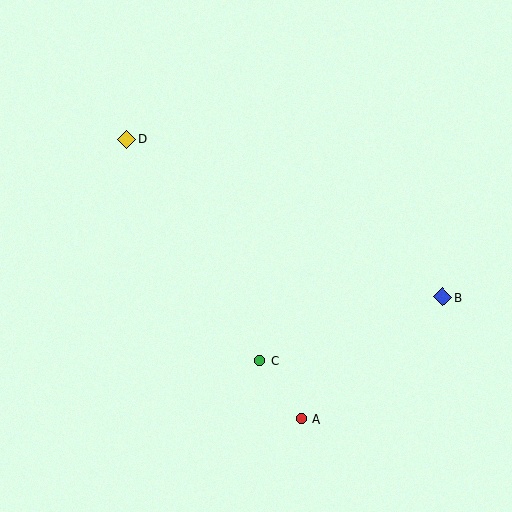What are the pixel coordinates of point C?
Point C is at (260, 361).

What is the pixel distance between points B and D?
The distance between B and D is 353 pixels.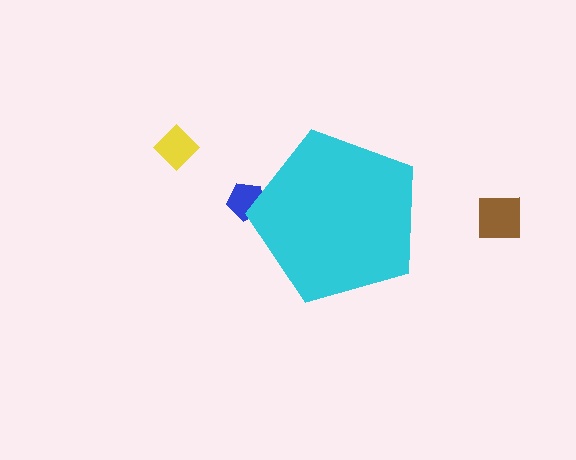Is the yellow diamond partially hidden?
No, the yellow diamond is fully visible.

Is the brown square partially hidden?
No, the brown square is fully visible.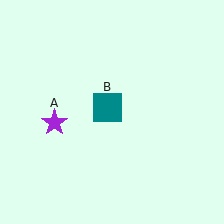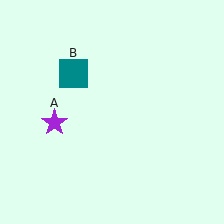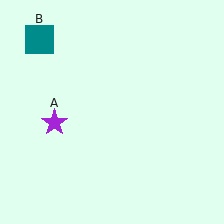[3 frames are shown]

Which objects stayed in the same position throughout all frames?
Purple star (object A) remained stationary.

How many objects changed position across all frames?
1 object changed position: teal square (object B).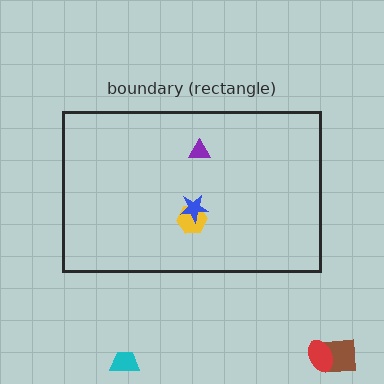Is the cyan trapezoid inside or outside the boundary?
Outside.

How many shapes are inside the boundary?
3 inside, 3 outside.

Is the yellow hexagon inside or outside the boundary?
Inside.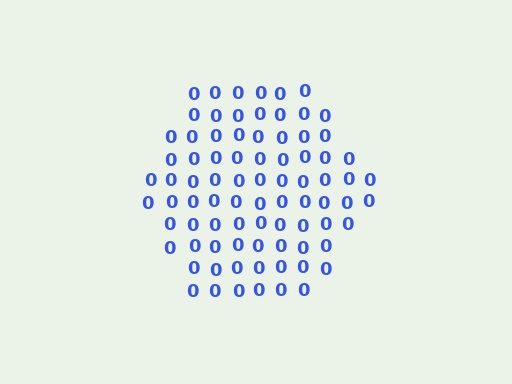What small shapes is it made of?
It is made of small digit 0's.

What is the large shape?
The large shape is a hexagon.